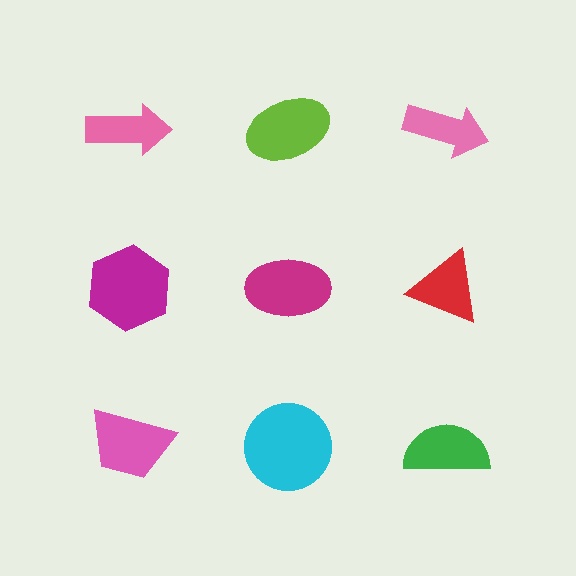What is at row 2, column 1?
A magenta hexagon.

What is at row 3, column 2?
A cyan circle.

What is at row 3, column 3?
A green semicircle.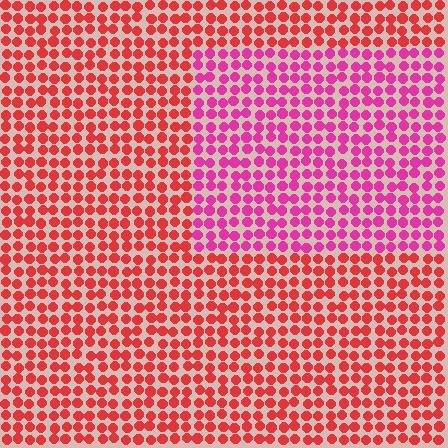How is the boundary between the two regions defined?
The boundary is defined purely by a slight shift in hue (about 37 degrees). Spacing, size, and orientation are identical on both sides.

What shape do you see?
I see a rectangle.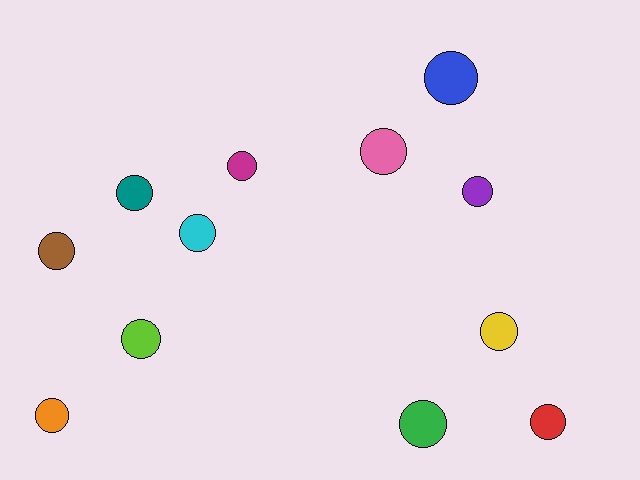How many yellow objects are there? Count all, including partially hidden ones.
There is 1 yellow object.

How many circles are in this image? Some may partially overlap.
There are 12 circles.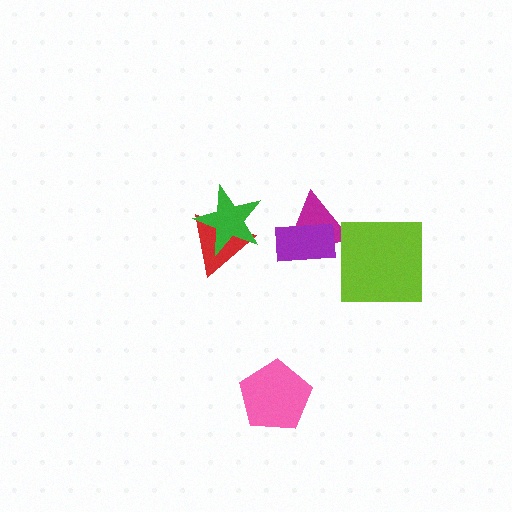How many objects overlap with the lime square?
0 objects overlap with the lime square.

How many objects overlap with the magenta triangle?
1 object overlaps with the magenta triangle.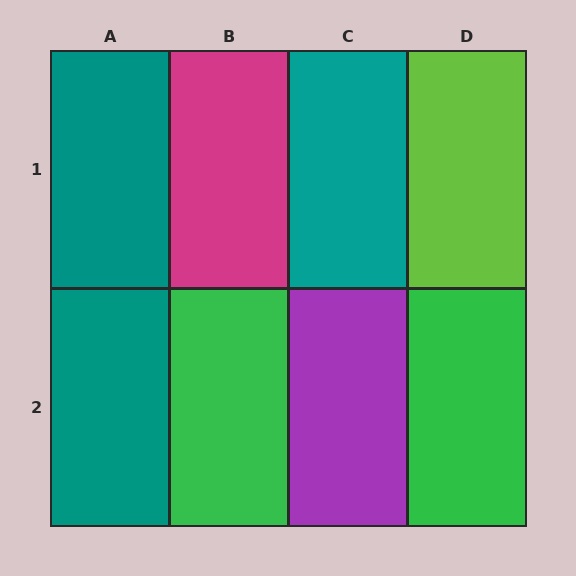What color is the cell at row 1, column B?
Magenta.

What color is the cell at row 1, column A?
Teal.